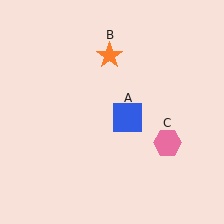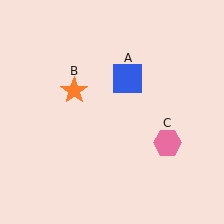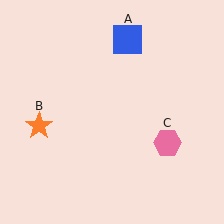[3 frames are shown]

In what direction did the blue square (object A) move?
The blue square (object A) moved up.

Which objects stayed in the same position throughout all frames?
Pink hexagon (object C) remained stationary.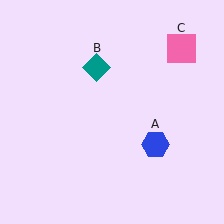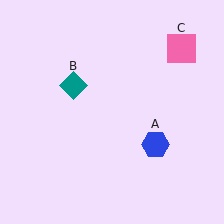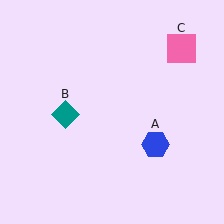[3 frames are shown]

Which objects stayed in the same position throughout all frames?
Blue hexagon (object A) and pink square (object C) remained stationary.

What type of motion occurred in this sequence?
The teal diamond (object B) rotated counterclockwise around the center of the scene.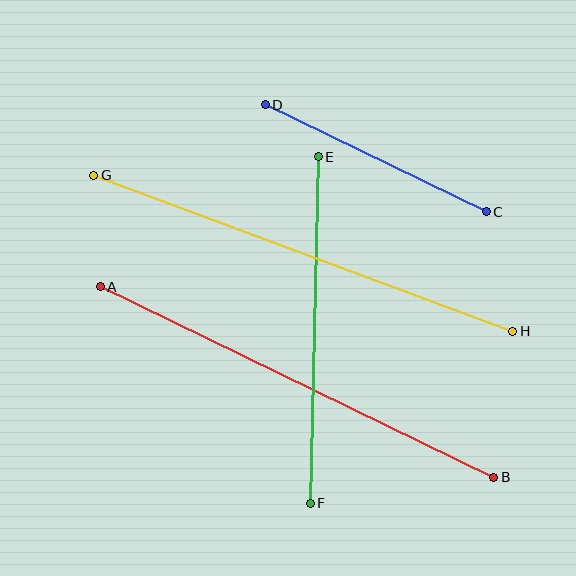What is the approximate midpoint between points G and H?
The midpoint is at approximately (303, 253) pixels.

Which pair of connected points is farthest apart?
Points G and H are farthest apart.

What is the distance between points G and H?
The distance is approximately 447 pixels.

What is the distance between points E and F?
The distance is approximately 347 pixels.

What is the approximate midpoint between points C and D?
The midpoint is at approximately (376, 158) pixels.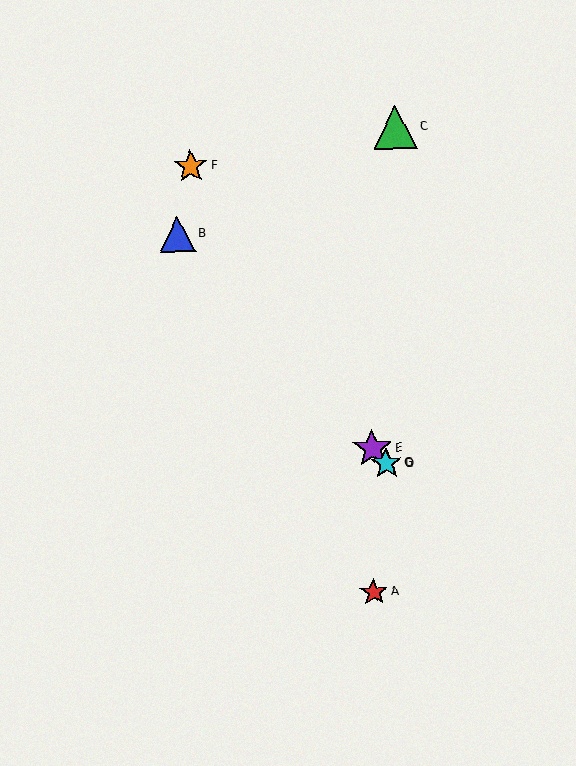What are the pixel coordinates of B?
Object B is at (177, 234).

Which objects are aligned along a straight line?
Objects B, D, E, G are aligned along a straight line.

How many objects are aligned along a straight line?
4 objects (B, D, E, G) are aligned along a straight line.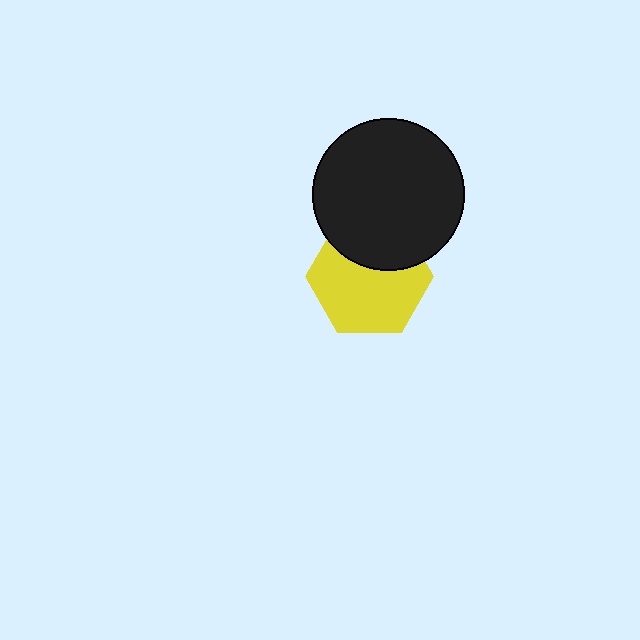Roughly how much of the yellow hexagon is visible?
Most of it is visible (roughly 67%).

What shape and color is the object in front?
The object in front is a black circle.